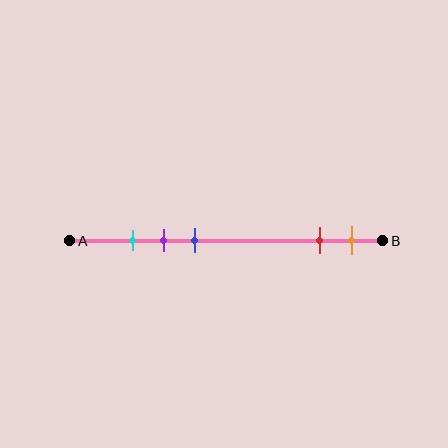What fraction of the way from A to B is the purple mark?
The purple mark is approximately 30% (0.3) of the way from A to B.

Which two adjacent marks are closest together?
The cyan and purple marks are the closest adjacent pair.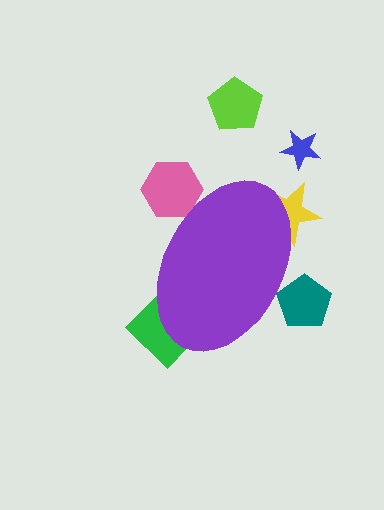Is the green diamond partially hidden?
Yes, the green diamond is partially hidden behind the purple ellipse.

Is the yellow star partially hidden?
Yes, the yellow star is partially hidden behind the purple ellipse.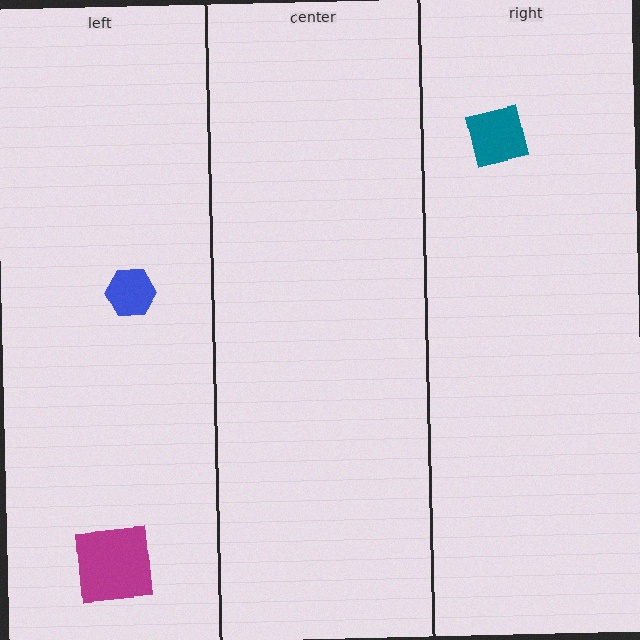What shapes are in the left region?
The blue hexagon, the magenta square.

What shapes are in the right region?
The teal square.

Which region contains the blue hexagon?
The left region.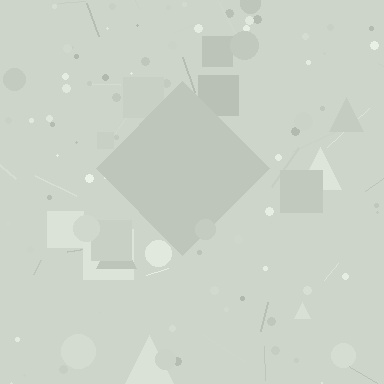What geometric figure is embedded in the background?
A diamond is embedded in the background.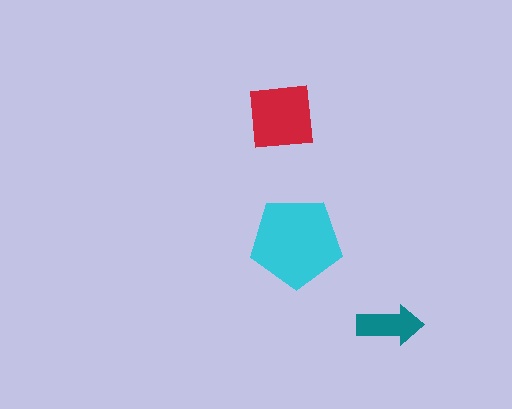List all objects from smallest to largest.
The teal arrow, the red square, the cyan pentagon.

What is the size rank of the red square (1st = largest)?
2nd.